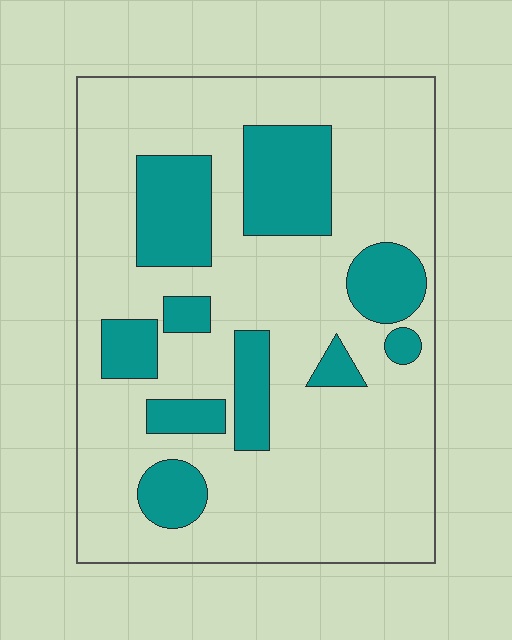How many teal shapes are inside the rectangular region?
10.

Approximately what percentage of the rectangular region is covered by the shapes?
Approximately 25%.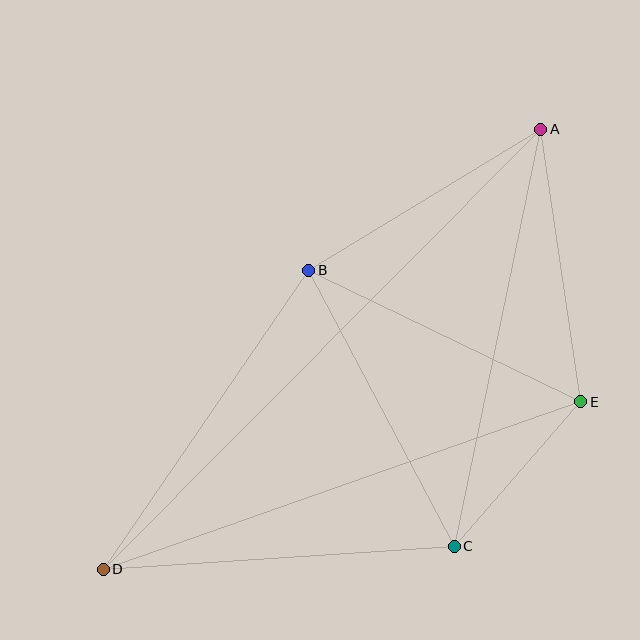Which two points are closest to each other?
Points C and E are closest to each other.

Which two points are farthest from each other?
Points A and D are farthest from each other.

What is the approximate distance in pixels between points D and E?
The distance between D and E is approximately 506 pixels.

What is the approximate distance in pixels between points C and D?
The distance between C and D is approximately 352 pixels.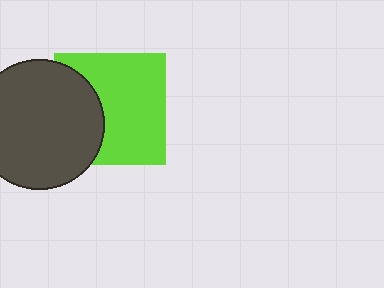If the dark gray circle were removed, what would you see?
You would see the complete lime square.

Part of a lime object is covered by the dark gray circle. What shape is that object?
It is a square.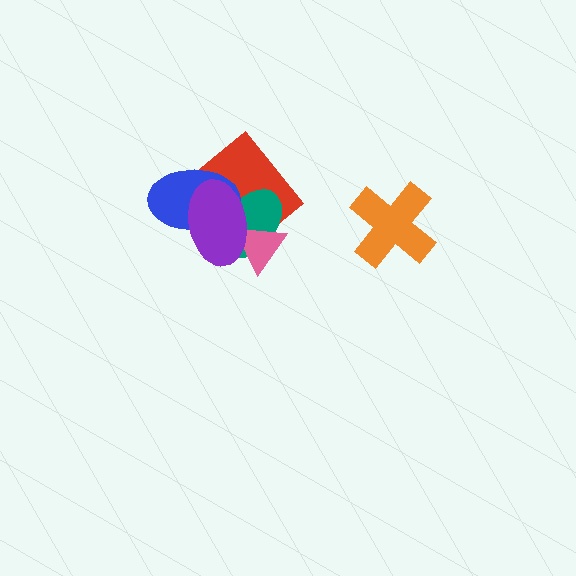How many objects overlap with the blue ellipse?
3 objects overlap with the blue ellipse.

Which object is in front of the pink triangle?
The purple ellipse is in front of the pink triangle.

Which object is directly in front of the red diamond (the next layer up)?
The teal ellipse is directly in front of the red diamond.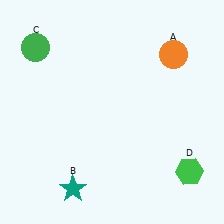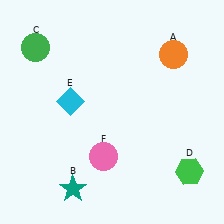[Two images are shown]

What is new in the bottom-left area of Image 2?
A pink circle (F) was added in the bottom-left area of Image 2.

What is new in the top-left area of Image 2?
A cyan diamond (E) was added in the top-left area of Image 2.